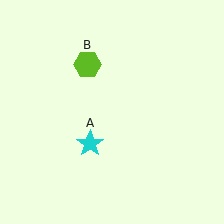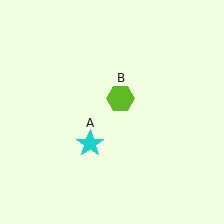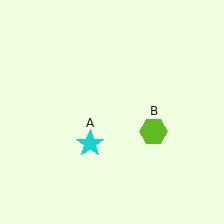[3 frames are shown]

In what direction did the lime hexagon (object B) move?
The lime hexagon (object B) moved down and to the right.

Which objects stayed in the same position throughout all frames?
Cyan star (object A) remained stationary.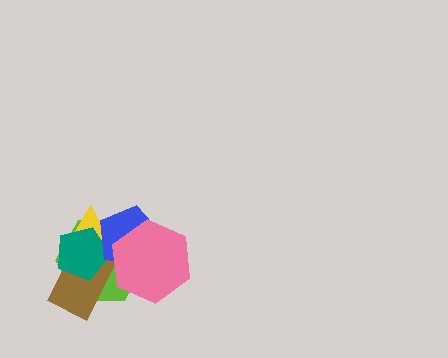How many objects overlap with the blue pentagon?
5 objects overlap with the blue pentagon.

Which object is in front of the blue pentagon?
The pink hexagon is in front of the blue pentagon.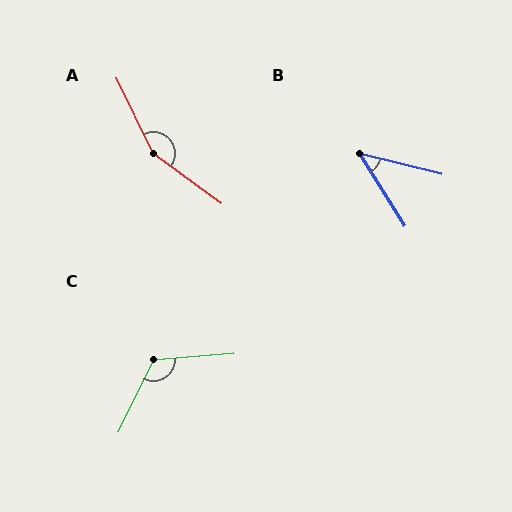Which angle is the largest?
A, at approximately 152 degrees.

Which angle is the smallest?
B, at approximately 44 degrees.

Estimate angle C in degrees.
Approximately 121 degrees.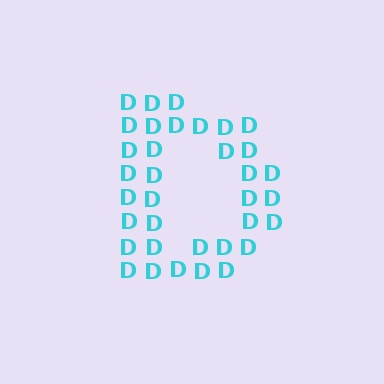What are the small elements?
The small elements are letter D's.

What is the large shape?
The large shape is the letter D.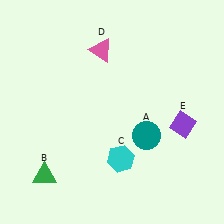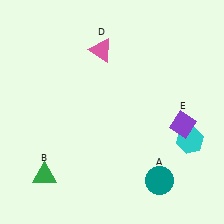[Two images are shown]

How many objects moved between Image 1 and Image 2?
2 objects moved between the two images.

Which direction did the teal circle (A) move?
The teal circle (A) moved down.